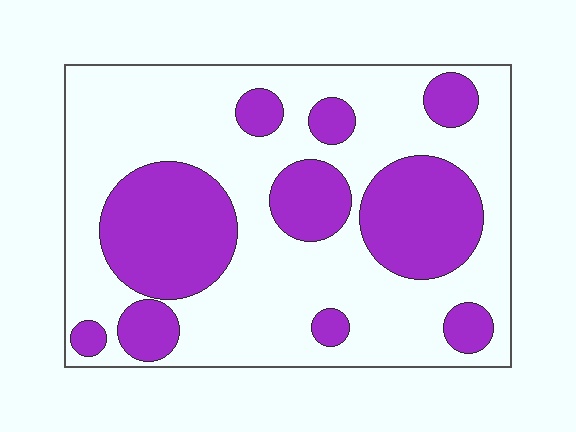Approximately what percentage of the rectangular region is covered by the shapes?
Approximately 35%.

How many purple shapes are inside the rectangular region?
10.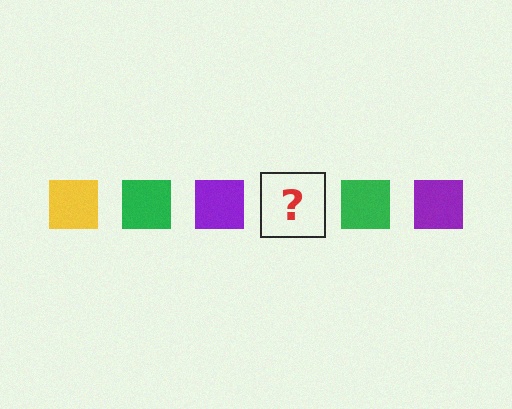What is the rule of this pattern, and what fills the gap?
The rule is that the pattern cycles through yellow, green, purple squares. The gap should be filled with a yellow square.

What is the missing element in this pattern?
The missing element is a yellow square.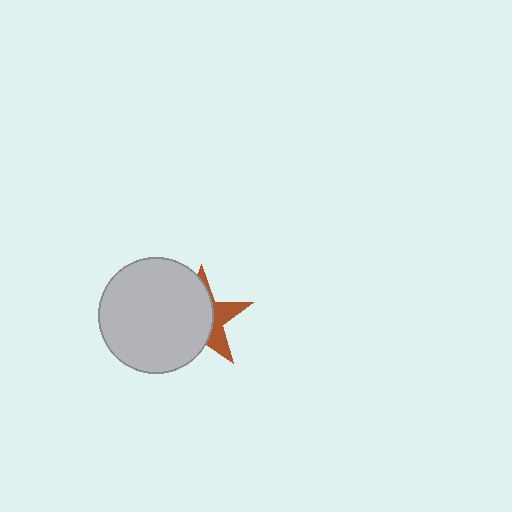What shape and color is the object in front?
The object in front is a light gray circle.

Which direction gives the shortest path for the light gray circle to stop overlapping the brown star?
Moving left gives the shortest separation.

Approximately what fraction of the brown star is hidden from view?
Roughly 65% of the brown star is hidden behind the light gray circle.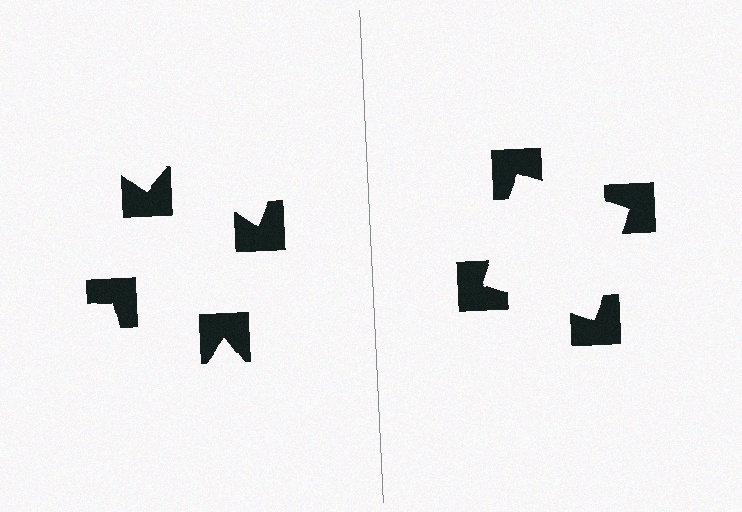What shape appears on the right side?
An illusory square.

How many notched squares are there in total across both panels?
8 — 4 on each side.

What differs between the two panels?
The notched squares are positioned identically on both sides; only the wedge orientations differ. On the right they align to a square; on the left they are misaligned.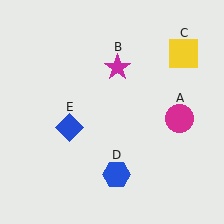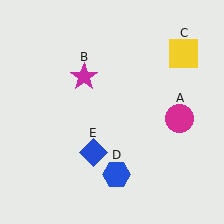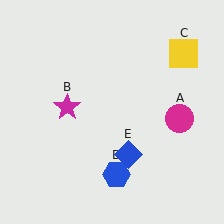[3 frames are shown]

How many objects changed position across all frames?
2 objects changed position: magenta star (object B), blue diamond (object E).